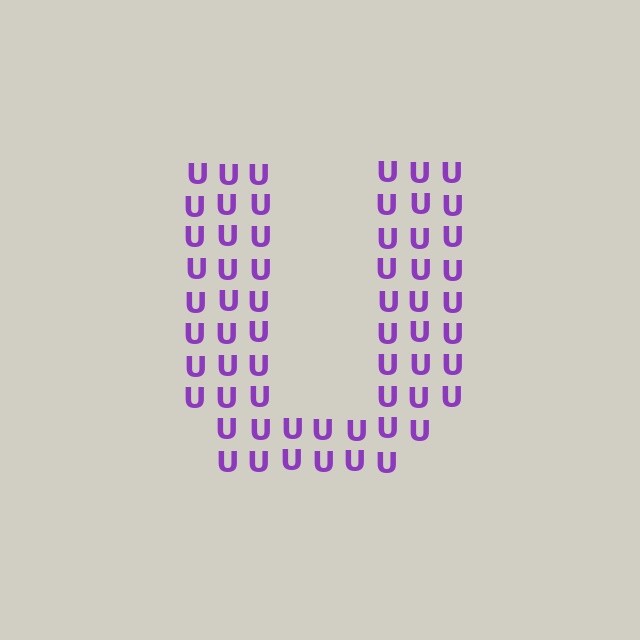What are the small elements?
The small elements are letter U's.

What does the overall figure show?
The overall figure shows the letter U.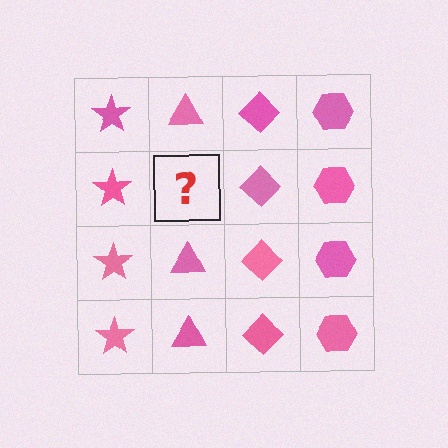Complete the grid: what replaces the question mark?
The question mark should be replaced with a pink triangle.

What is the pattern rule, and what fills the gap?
The rule is that each column has a consistent shape. The gap should be filled with a pink triangle.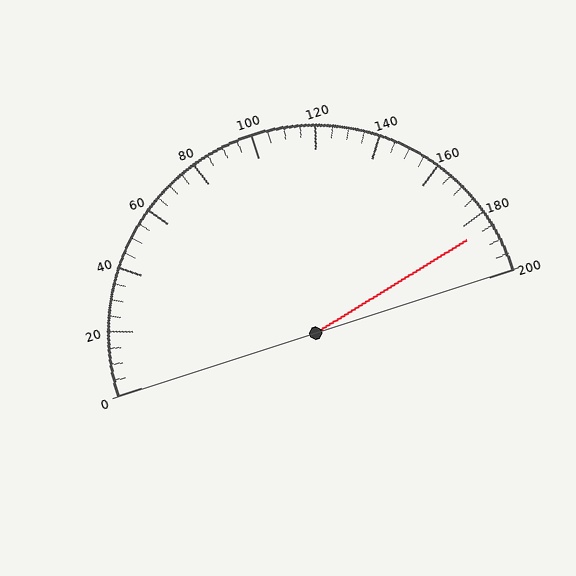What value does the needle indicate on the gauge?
The needle indicates approximately 185.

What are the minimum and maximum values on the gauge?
The gauge ranges from 0 to 200.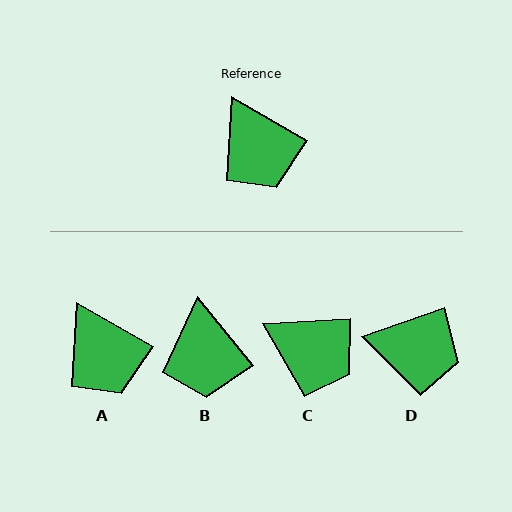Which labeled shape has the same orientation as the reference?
A.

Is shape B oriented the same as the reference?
No, it is off by about 22 degrees.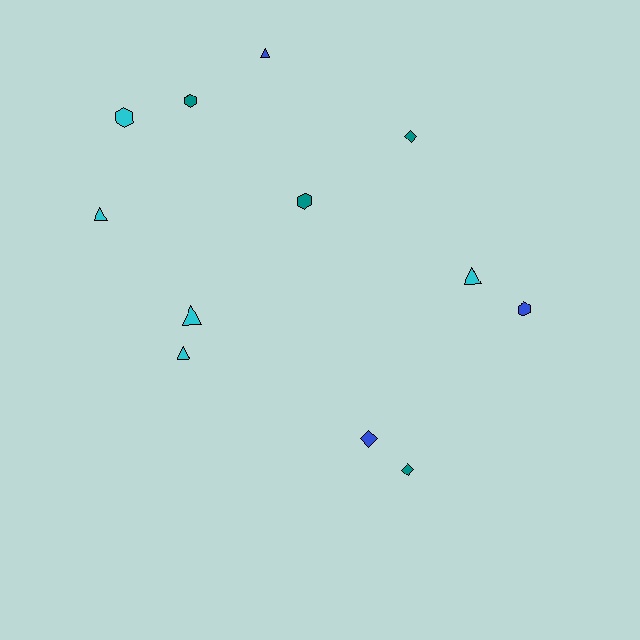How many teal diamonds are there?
There are 2 teal diamonds.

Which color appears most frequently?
Cyan, with 5 objects.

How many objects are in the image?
There are 12 objects.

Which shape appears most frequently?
Triangle, with 5 objects.